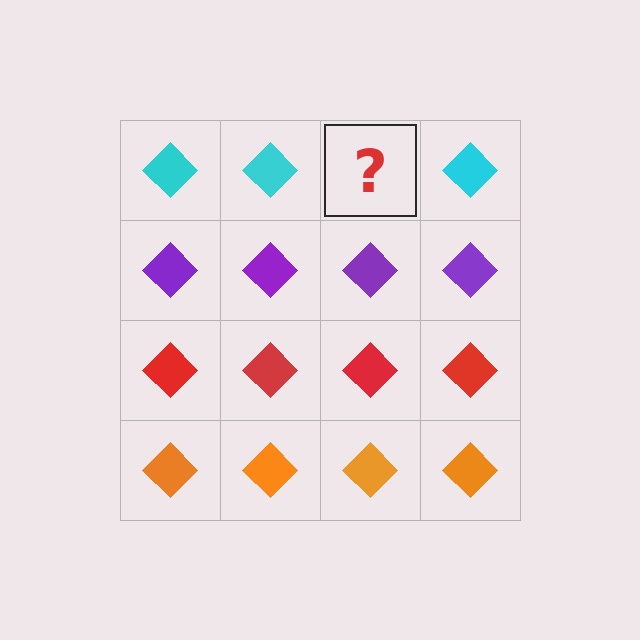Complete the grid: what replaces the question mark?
The question mark should be replaced with a cyan diamond.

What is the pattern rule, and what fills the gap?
The rule is that each row has a consistent color. The gap should be filled with a cyan diamond.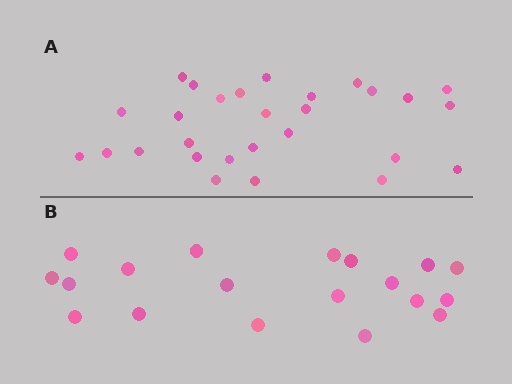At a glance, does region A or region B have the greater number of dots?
Region A (the top region) has more dots.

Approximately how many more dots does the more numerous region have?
Region A has roughly 8 or so more dots than region B.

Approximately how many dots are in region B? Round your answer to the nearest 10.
About 20 dots. (The exact count is 19, which rounds to 20.)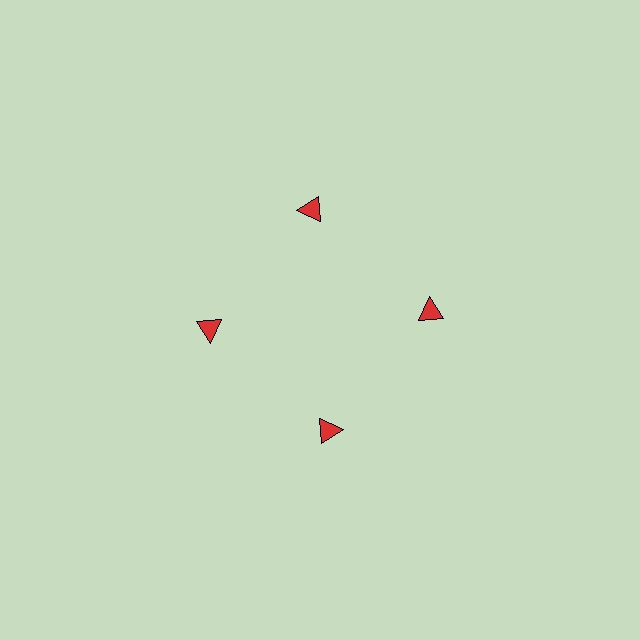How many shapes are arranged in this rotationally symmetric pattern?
There are 4 shapes, arranged in 4 groups of 1.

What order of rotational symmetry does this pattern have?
This pattern has 4-fold rotational symmetry.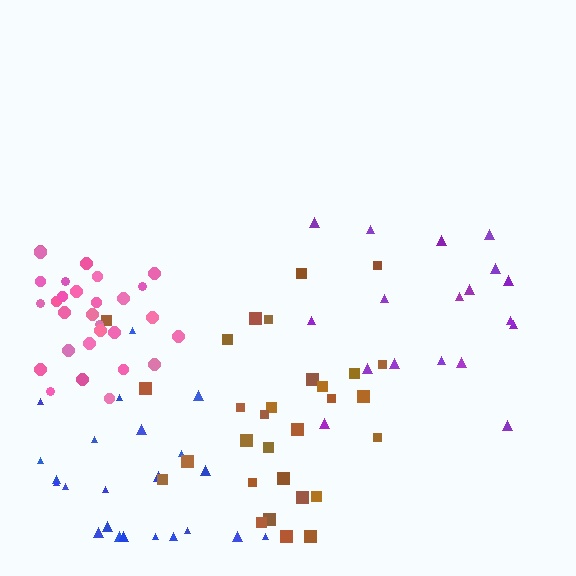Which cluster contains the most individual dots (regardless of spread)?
Brown (30).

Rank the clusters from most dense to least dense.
pink, blue, brown, purple.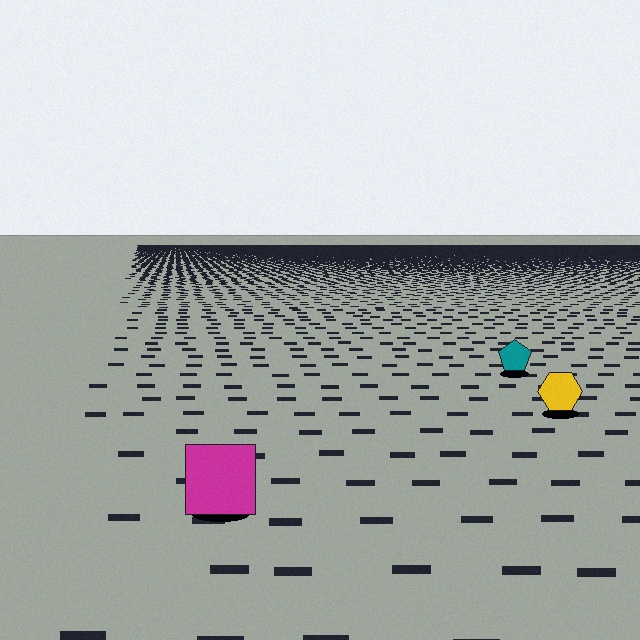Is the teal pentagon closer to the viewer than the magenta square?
No. The magenta square is closer — you can tell from the texture gradient: the ground texture is coarser near it.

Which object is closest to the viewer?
The magenta square is closest. The texture marks near it are larger and more spread out.